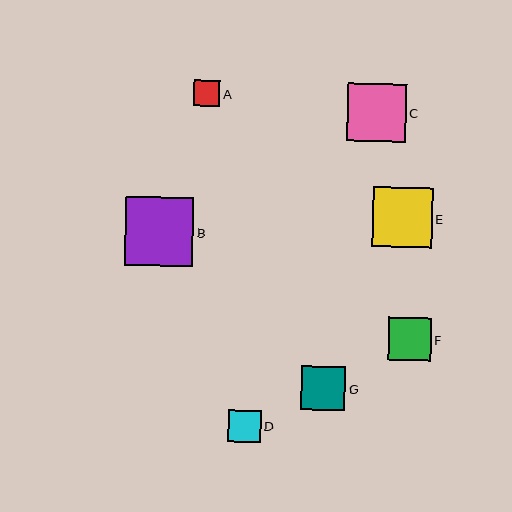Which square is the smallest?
Square A is the smallest with a size of approximately 26 pixels.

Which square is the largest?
Square B is the largest with a size of approximately 69 pixels.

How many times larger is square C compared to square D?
Square C is approximately 1.8 times the size of square D.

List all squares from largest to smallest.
From largest to smallest: B, E, C, G, F, D, A.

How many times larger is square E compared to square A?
Square E is approximately 2.3 times the size of square A.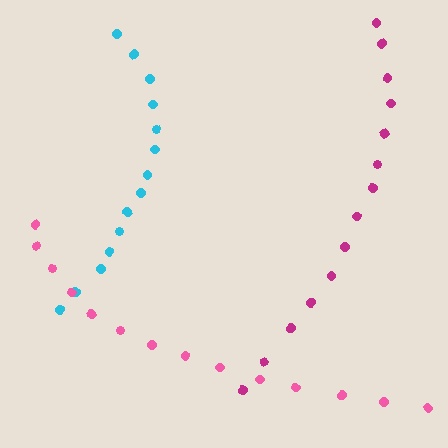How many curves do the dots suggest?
There are 3 distinct paths.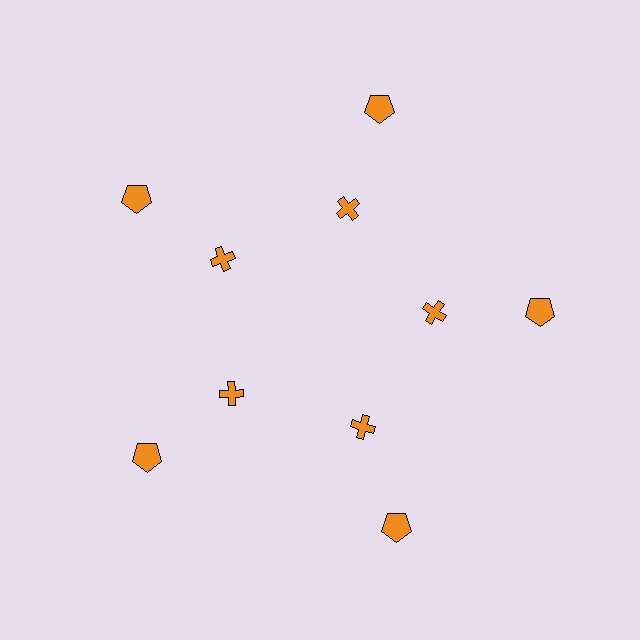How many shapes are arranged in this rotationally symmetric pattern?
There are 10 shapes, arranged in 5 groups of 2.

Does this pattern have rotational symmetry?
Yes, this pattern has 5-fold rotational symmetry. It looks the same after rotating 72 degrees around the center.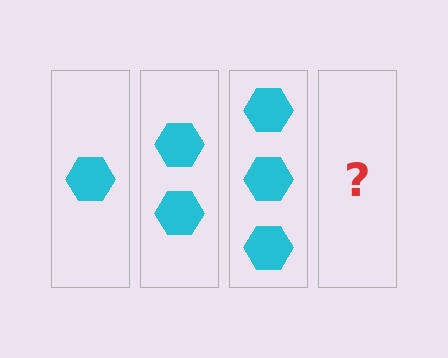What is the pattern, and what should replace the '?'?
The pattern is that each step adds one more hexagon. The '?' should be 4 hexagons.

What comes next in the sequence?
The next element should be 4 hexagons.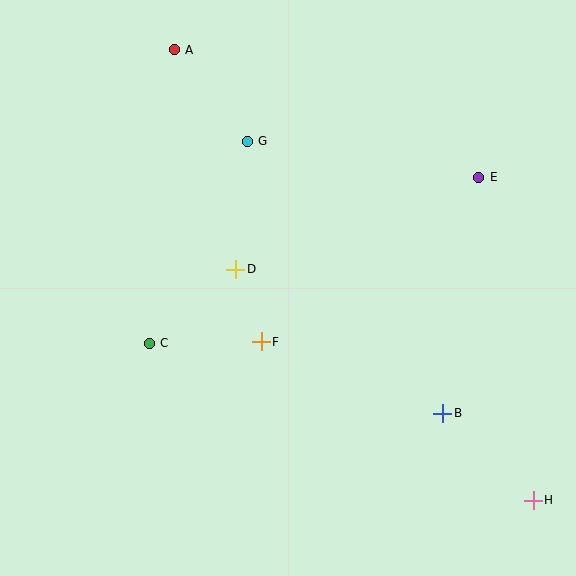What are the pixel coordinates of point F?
Point F is at (261, 342).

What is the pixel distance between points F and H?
The distance between F and H is 315 pixels.